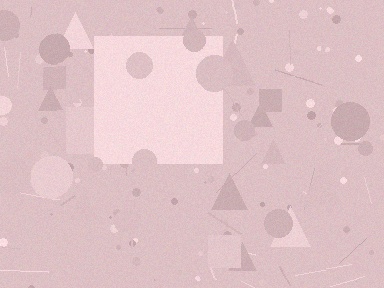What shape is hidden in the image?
A square is hidden in the image.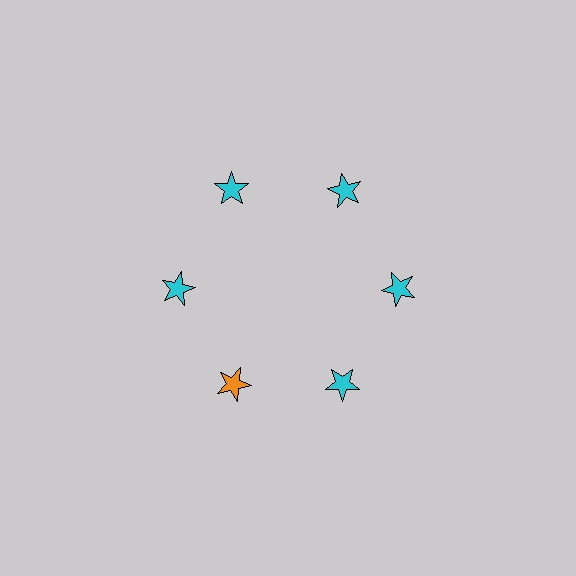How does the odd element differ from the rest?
It has a different color: orange instead of cyan.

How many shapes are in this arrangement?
There are 6 shapes arranged in a ring pattern.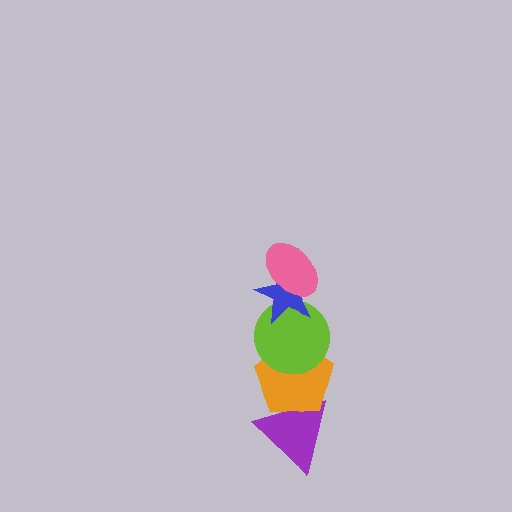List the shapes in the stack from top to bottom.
From top to bottom: the pink ellipse, the blue star, the lime circle, the orange pentagon, the purple triangle.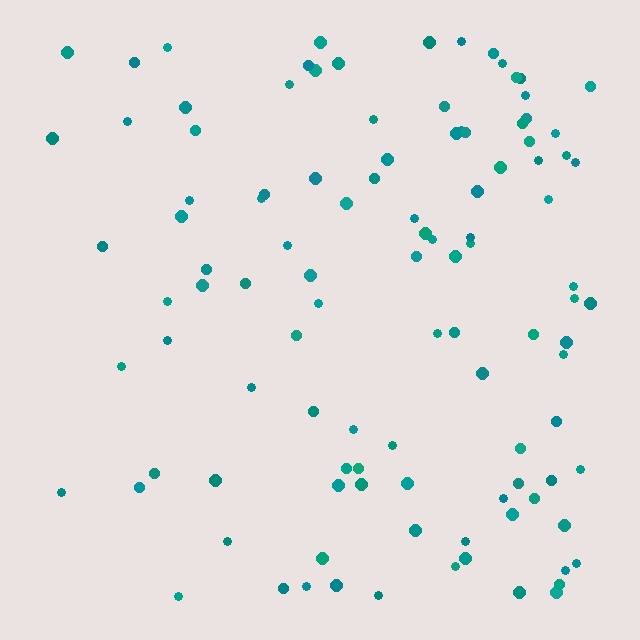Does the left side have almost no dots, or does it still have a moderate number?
Still a moderate number, just noticeably fewer than the right.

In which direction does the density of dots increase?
From left to right, with the right side densest.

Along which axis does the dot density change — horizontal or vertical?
Horizontal.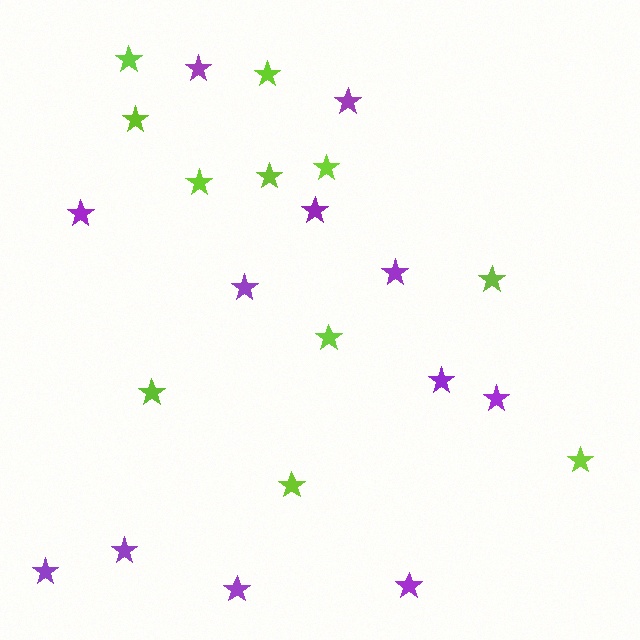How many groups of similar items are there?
There are 2 groups: one group of lime stars (11) and one group of purple stars (12).